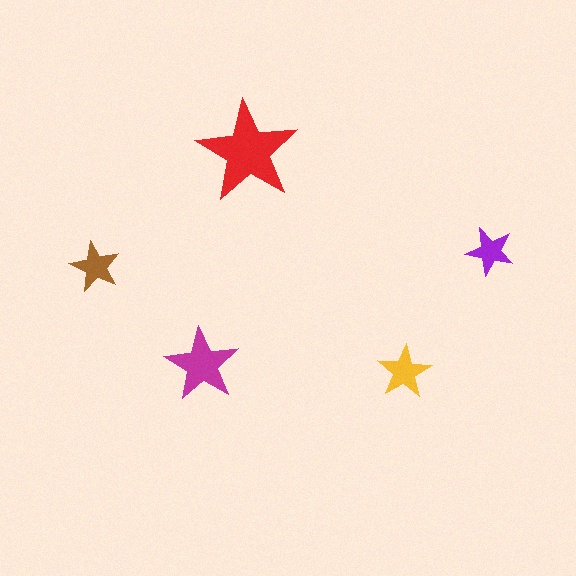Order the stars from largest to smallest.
the red one, the magenta one, the yellow one, the brown one, the purple one.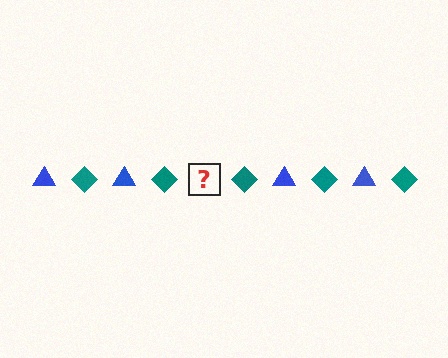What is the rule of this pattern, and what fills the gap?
The rule is that the pattern alternates between blue triangle and teal diamond. The gap should be filled with a blue triangle.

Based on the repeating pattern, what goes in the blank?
The blank should be a blue triangle.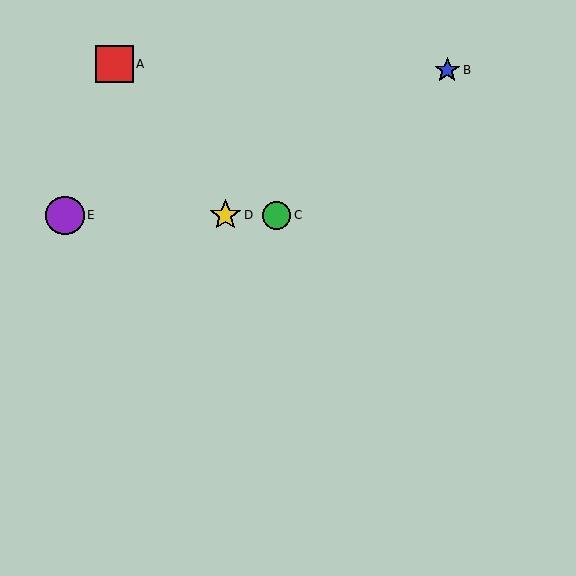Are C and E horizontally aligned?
Yes, both are at y≈215.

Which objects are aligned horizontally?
Objects C, D, E are aligned horizontally.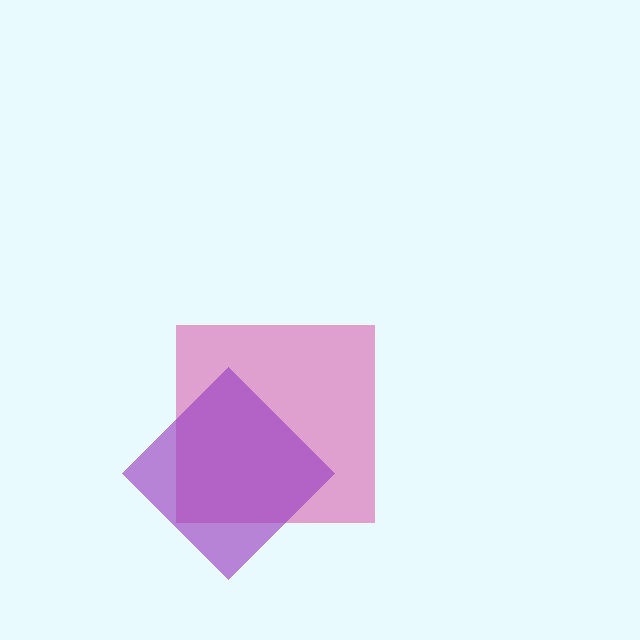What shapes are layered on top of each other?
The layered shapes are: a pink square, a purple diamond.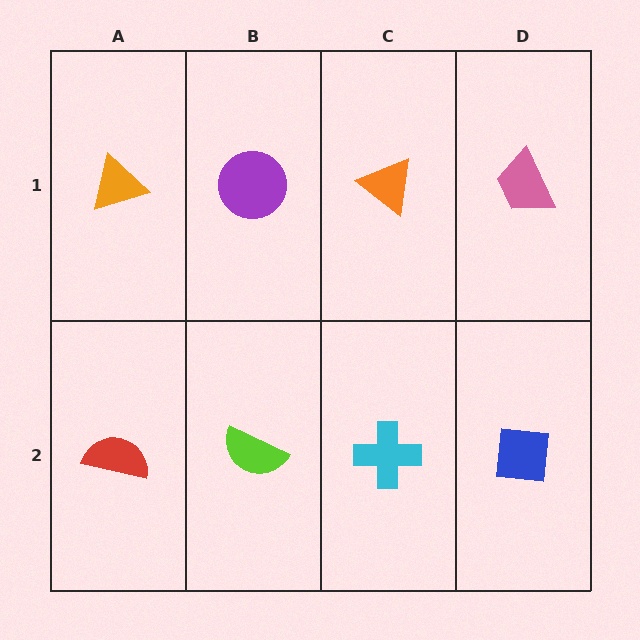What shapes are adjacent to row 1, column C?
A cyan cross (row 2, column C), a purple circle (row 1, column B), a pink trapezoid (row 1, column D).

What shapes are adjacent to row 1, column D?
A blue square (row 2, column D), an orange triangle (row 1, column C).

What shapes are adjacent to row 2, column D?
A pink trapezoid (row 1, column D), a cyan cross (row 2, column C).